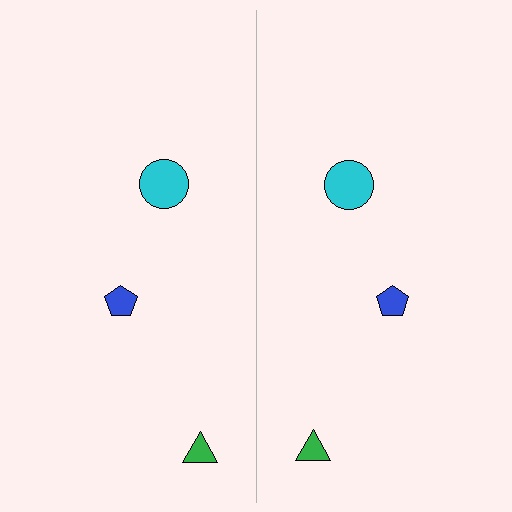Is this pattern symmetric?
Yes, this pattern has bilateral (reflection) symmetry.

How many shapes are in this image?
There are 6 shapes in this image.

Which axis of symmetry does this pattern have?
The pattern has a vertical axis of symmetry running through the center of the image.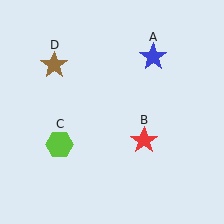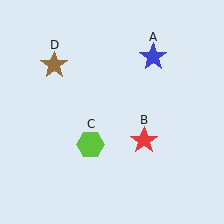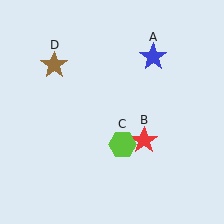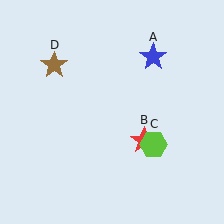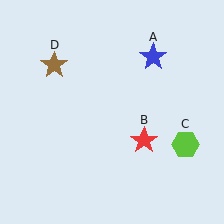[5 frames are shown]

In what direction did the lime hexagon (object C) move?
The lime hexagon (object C) moved right.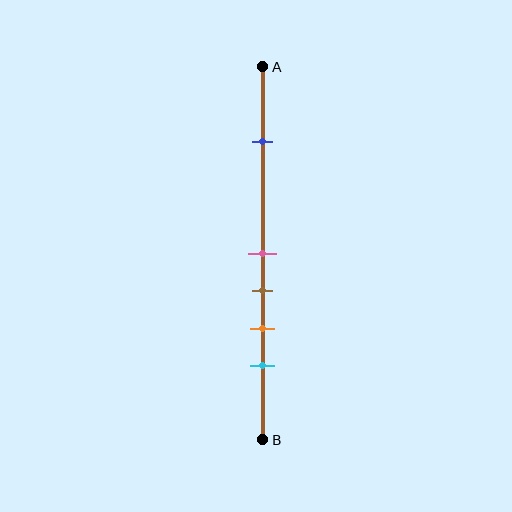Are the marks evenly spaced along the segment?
No, the marks are not evenly spaced.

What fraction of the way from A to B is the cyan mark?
The cyan mark is approximately 80% (0.8) of the way from A to B.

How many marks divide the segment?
There are 5 marks dividing the segment.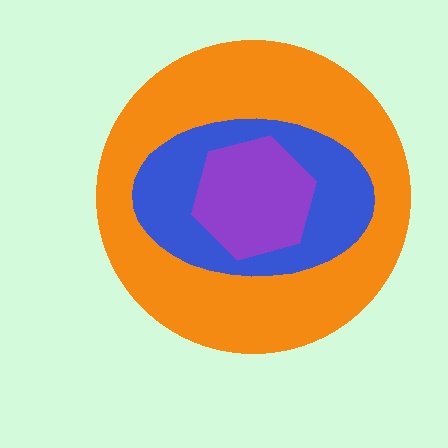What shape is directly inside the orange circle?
The blue ellipse.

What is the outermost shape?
The orange circle.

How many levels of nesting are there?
3.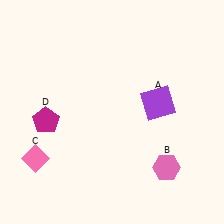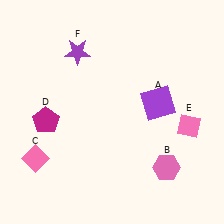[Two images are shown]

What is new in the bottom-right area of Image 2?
A pink diamond (E) was added in the bottom-right area of Image 2.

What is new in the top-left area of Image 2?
A purple star (F) was added in the top-left area of Image 2.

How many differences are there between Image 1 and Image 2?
There are 2 differences between the two images.